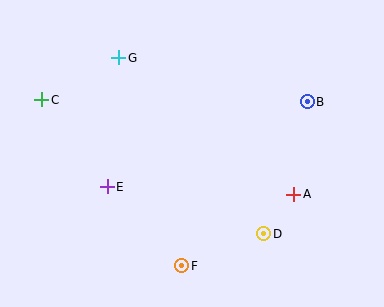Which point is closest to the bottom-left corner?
Point E is closest to the bottom-left corner.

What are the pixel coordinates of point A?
Point A is at (294, 194).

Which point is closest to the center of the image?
Point E at (107, 187) is closest to the center.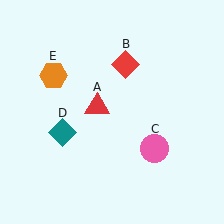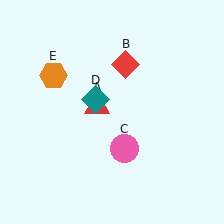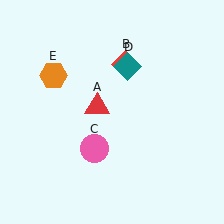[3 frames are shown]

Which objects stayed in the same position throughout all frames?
Red triangle (object A) and red diamond (object B) and orange hexagon (object E) remained stationary.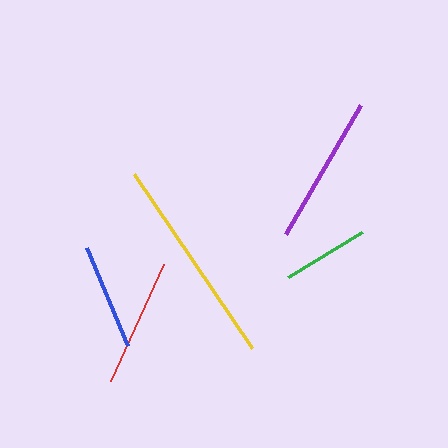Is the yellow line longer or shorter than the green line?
The yellow line is longer than the green line.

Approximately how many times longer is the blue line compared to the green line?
The blue line is approximately 1.2 times the length of the green line.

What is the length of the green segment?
The green segment is approximately 87 pixels long.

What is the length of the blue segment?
The blue segment is approximately 107 pixels long.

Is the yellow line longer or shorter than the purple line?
The yellow line is longer than the purple line.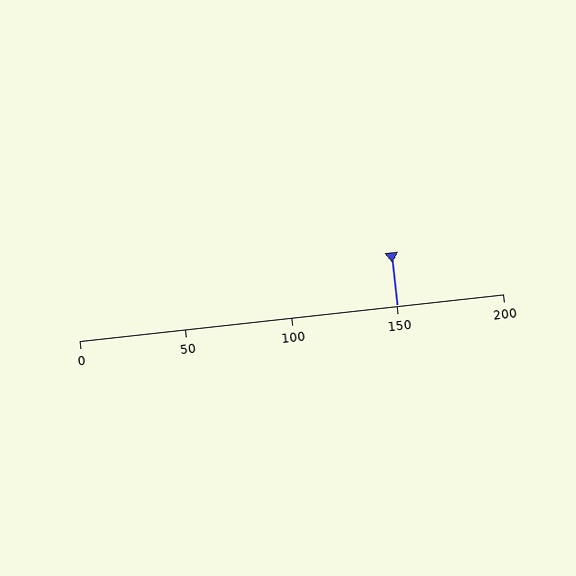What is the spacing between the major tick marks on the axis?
The major ticks are spaced 50 apart.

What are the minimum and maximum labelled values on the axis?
The axis runs from 0 to 200.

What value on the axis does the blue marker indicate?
The marker indicates approximately 150.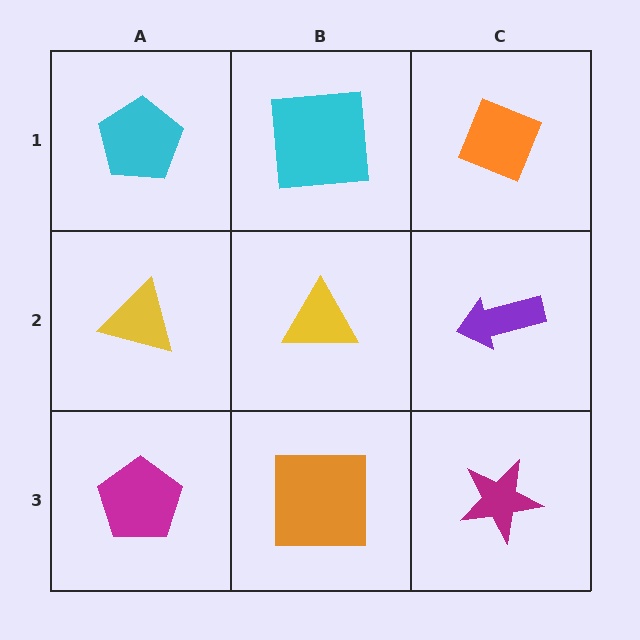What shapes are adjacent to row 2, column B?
A cyan square (row 1, column B), an orange square (row 3, column B), a yellow triangle (row 2, column A), a purple arrow (row 2, column C).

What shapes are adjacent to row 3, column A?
A yellow triangle (row 2, column A), an orange square (row 3, column B).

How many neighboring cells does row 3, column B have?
3.